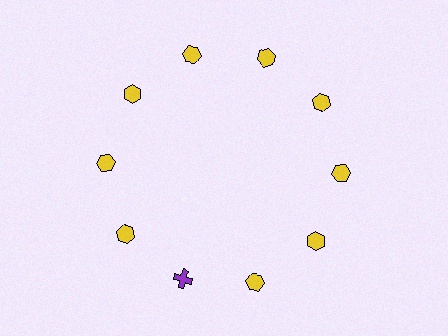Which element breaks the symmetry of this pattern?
The purple cross at roughly the 7 o'clock position breaks the symmetry. All other shapes are yellow hexagons.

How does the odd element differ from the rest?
It differs in both color (purple instead of yellow) and shape (cross instead of hexagon).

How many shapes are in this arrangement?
There are 10 shapes arranged in a ring pattern.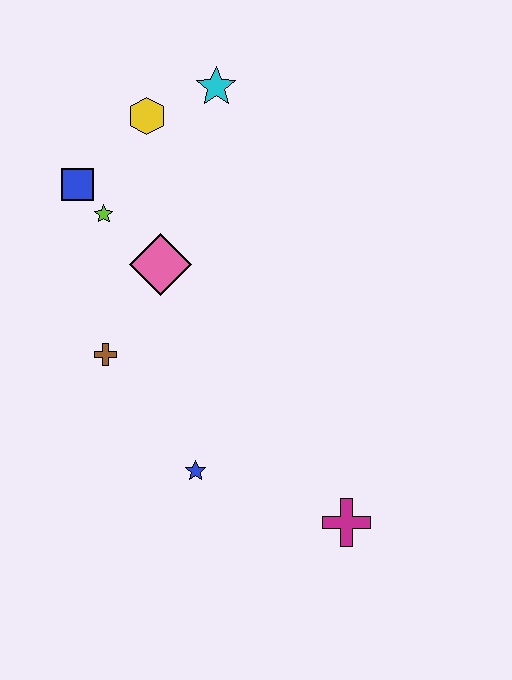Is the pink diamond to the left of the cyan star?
Yes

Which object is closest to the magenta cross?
The blue star is closest to the magenta cross.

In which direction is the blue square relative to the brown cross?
The blue square is above the brown cross.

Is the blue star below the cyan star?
Yes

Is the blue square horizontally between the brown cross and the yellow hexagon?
No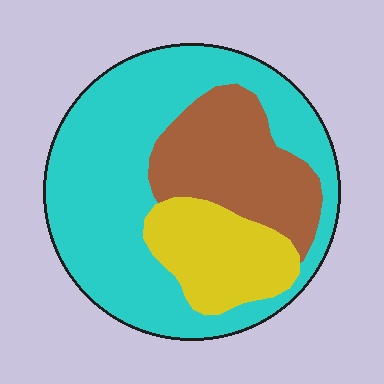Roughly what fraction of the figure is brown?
Brown takes up about one quarter (1/4) of the figure.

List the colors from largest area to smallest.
From largest to smallest: cyan, brown, yellow.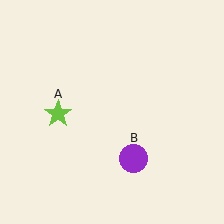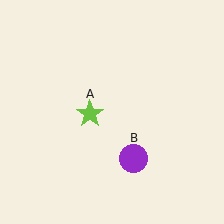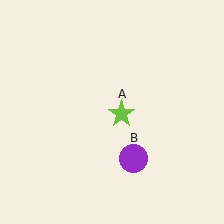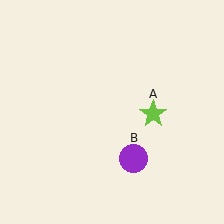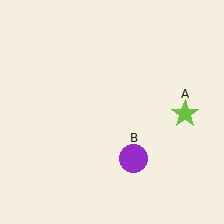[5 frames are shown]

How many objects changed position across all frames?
1 object changed position: lime star (object A).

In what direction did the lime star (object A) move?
The lime star (object A) moved right.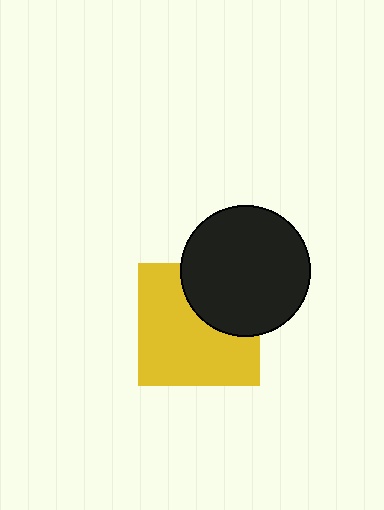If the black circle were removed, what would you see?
You would see the complete yellow square.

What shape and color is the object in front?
The object in front is a black circle.